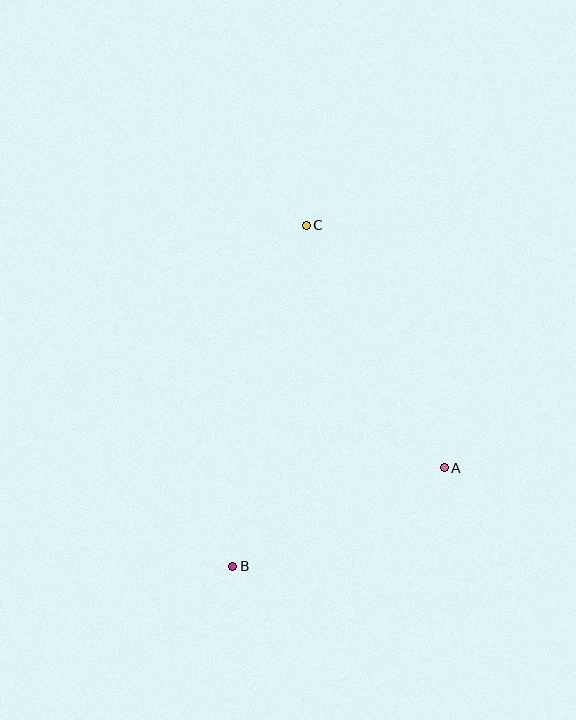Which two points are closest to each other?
Points A and B are closest to each other.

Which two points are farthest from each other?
Points B and C are farthest from each other.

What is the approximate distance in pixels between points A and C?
The distance between A and C is approximately 279 pixels.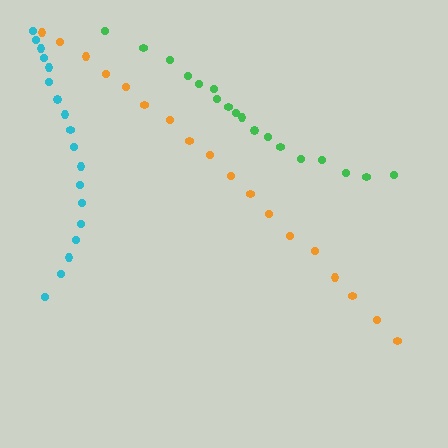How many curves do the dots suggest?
There are 3 distinct paths.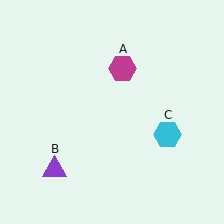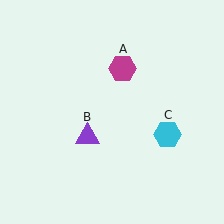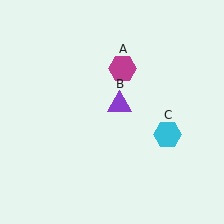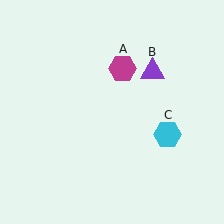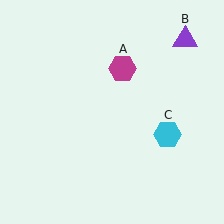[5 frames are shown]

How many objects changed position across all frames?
1 object changed position: purple triangle (object B).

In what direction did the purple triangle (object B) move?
The purple triangle (object B) moved up and to the right.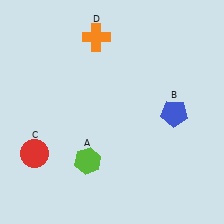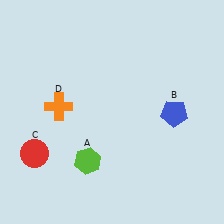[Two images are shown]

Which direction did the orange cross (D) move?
The orange cross (D) moved down.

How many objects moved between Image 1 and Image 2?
1 object moved between the two images.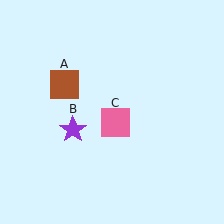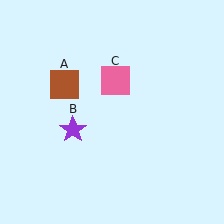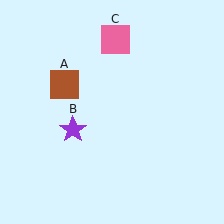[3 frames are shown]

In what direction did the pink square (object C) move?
The pink square (object C) moved up.